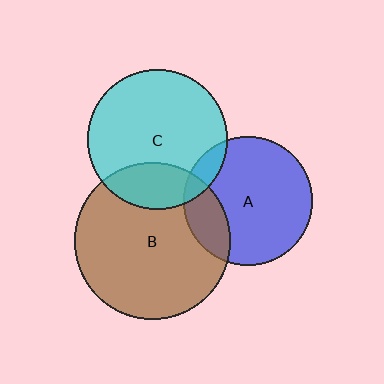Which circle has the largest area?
Circle B (brown).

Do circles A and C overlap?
Yes.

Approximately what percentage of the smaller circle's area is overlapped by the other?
Approximately 10%.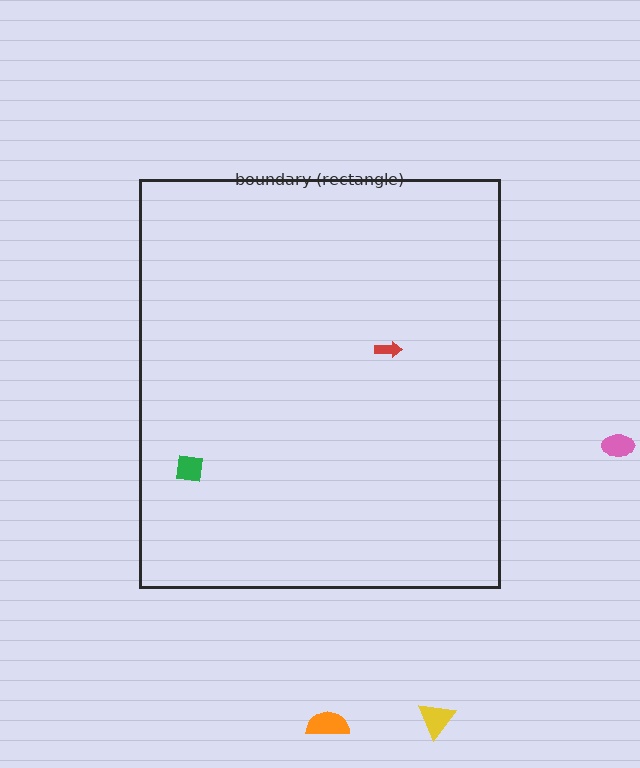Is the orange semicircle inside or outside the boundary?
Outside.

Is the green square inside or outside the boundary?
Inside.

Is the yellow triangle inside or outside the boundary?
Outside.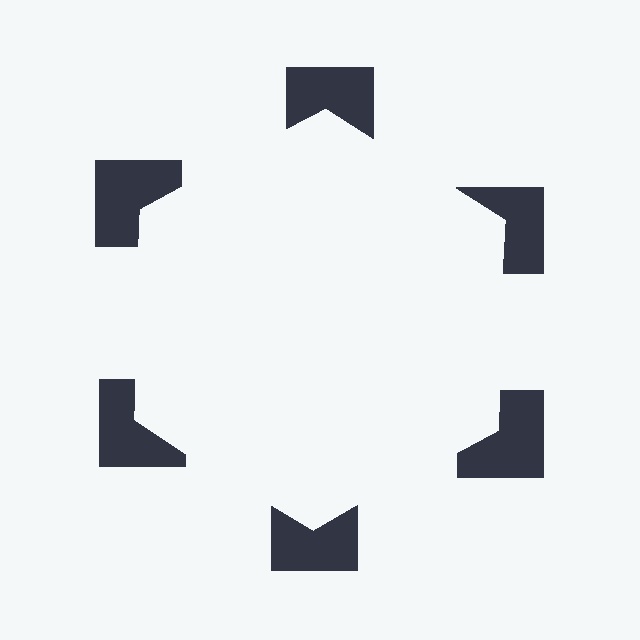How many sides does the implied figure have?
6 sides.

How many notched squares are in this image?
There are 6 — one at each vertex of the illusory hexagon.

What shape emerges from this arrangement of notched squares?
An illusory hexagon — its edges are inferred from the aligned wedge cuts in the notched squares, not physically drawn.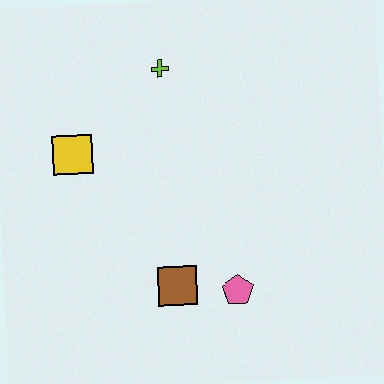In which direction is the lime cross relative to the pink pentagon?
The lime cross is above the pink pentagon.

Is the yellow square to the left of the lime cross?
Yes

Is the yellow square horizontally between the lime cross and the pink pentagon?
No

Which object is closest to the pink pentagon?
The brown square is closest to the pink pentagon.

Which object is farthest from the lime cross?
The pink pentagon is farthest from the lime cross.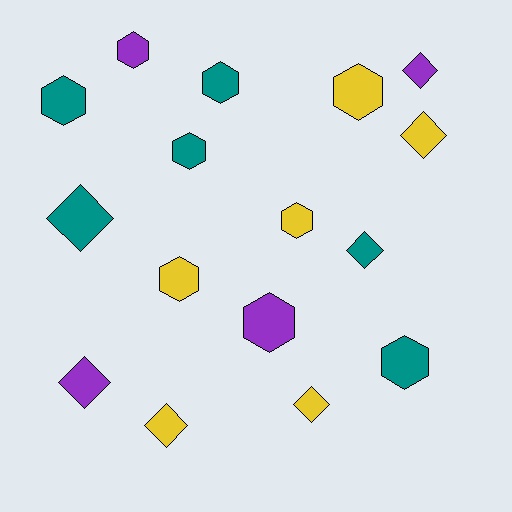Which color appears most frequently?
Yellow, with 6 objects.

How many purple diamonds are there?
There are 2 purple diamonds.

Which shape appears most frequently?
Hexagon, with 9 objects.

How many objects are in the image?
There are 16 objects.